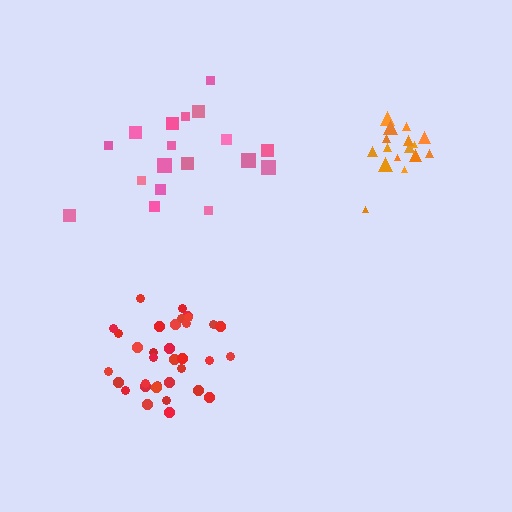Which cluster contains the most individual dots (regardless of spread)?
Red (34).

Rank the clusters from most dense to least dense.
orange, red, pink.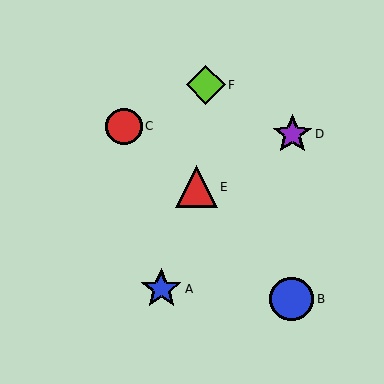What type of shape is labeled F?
Shape F is a lime diamond.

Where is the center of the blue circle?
The center of the blue circle is at (292, 299).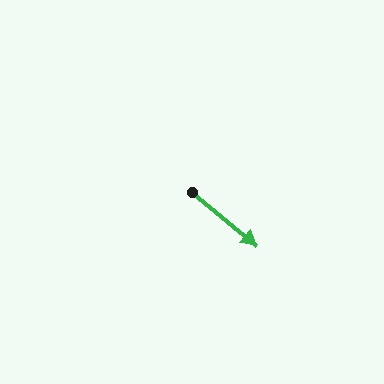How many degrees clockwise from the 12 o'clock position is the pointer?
Approximately 130 degrees.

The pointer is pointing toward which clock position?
Roughly 4 o'clock.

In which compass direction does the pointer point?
Southeast.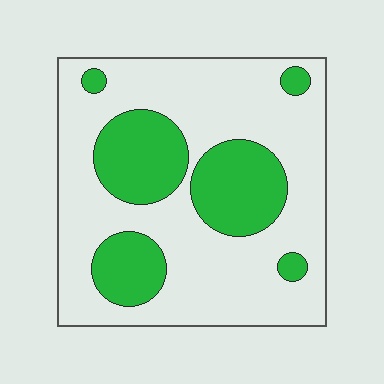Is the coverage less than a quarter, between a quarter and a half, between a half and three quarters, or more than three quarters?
Between a quarter and a half.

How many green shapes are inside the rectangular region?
6.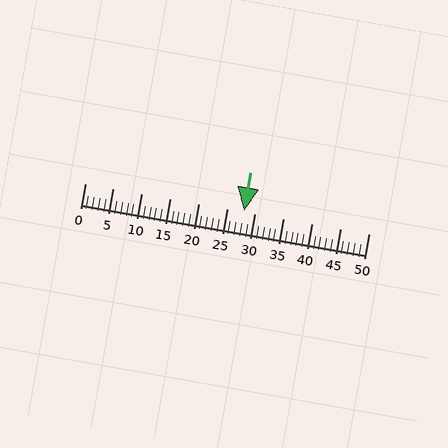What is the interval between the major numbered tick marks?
The major tick marks are spaced 5 units apart.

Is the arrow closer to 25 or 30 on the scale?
The arrow is closer to 30.